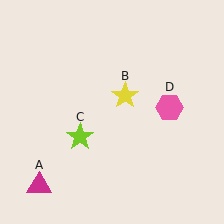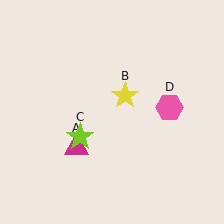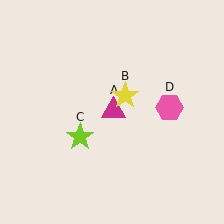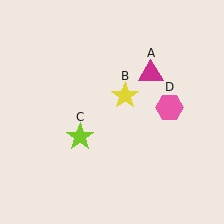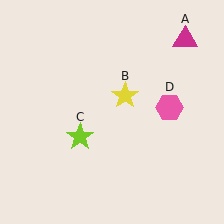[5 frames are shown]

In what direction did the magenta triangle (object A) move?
The magenta triangle (object A) moved up and to the right.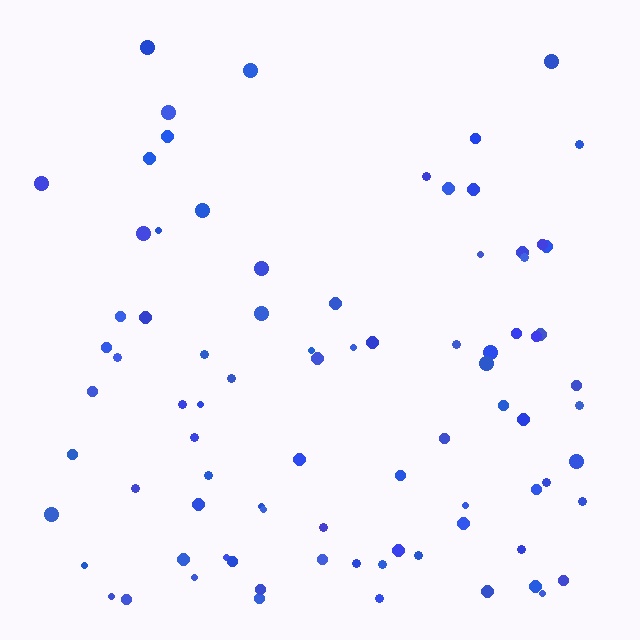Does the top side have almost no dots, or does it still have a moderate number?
Still a moderate number, just noticeably fewer than the bottom.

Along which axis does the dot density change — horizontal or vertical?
Vertical.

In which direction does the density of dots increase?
From top to bottom, with the bottom side densest.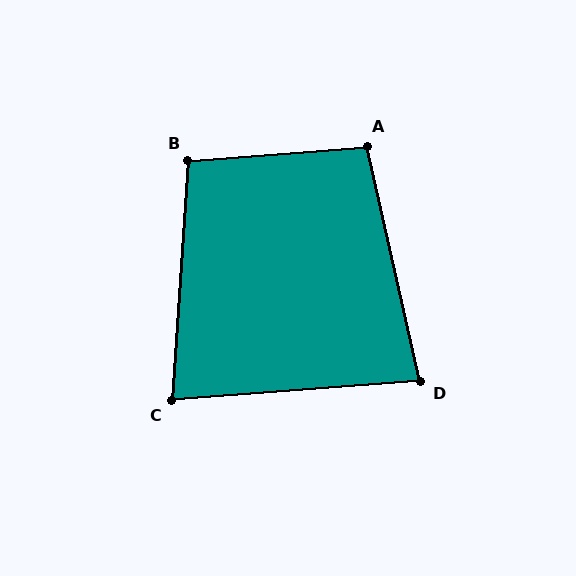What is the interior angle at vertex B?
Approximately 98 degrees (obtuse).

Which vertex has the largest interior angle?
A, at approximately 98 degrees.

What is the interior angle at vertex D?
Approximately 82 degrees (acute).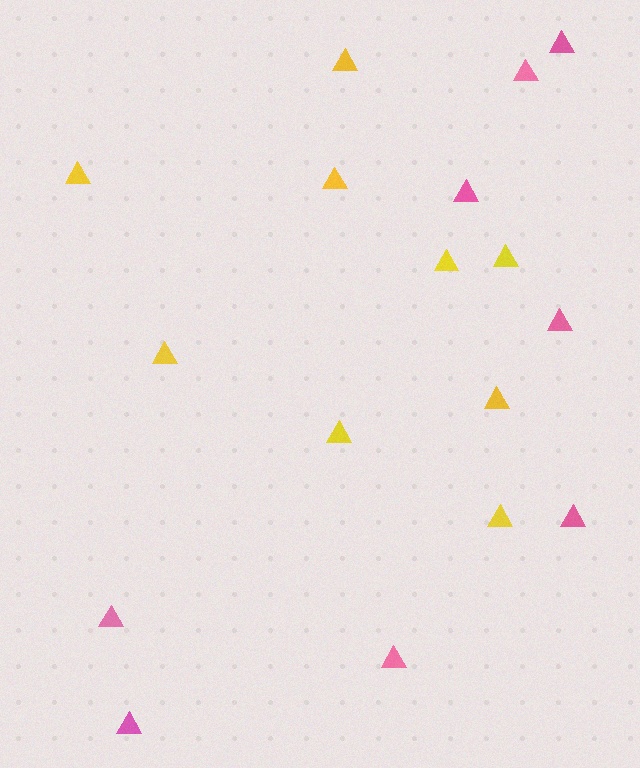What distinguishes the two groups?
There are 2 groups: one group of pink triangles (8) and one group of yellow triangles (9).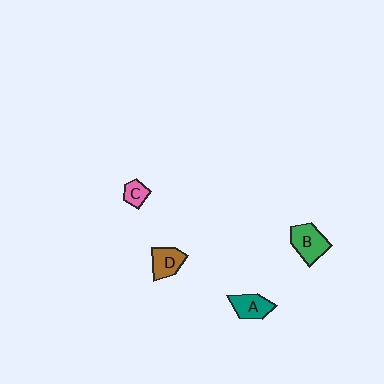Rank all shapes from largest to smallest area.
From largest to smallest: B (green), A (teal), D (brown), C (pink).